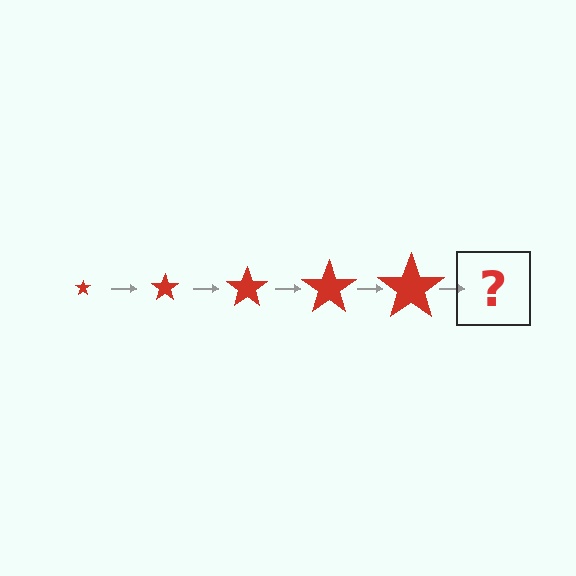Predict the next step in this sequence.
The next step is a red star, larger than the previous one.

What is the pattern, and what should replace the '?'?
The pattern is that the star gets progressively larger each step. The '?' should be a red star, larger than the previous one.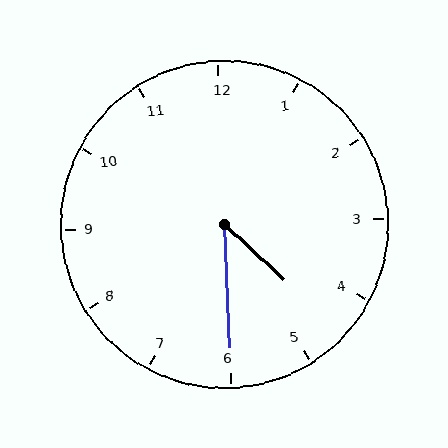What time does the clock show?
4:30.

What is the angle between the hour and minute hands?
Approximately 45 degrees.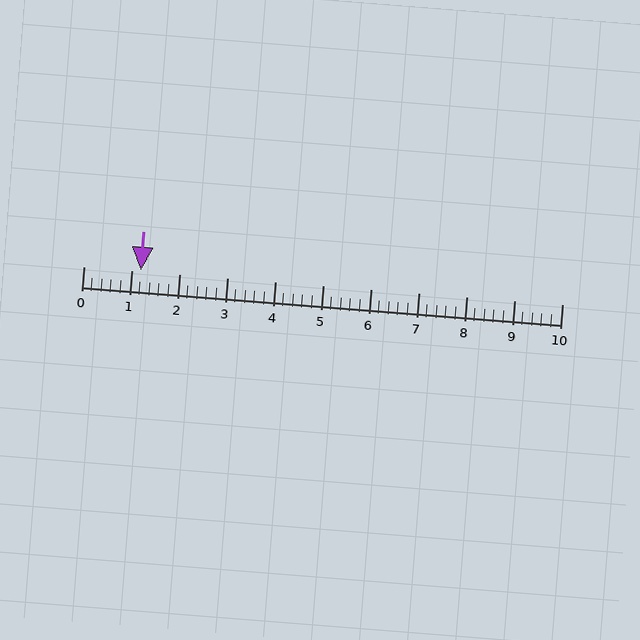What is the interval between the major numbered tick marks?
The major tick marks are spaced 1 units apart.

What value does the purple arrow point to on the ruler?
The purple arrow points to approximately 1.2.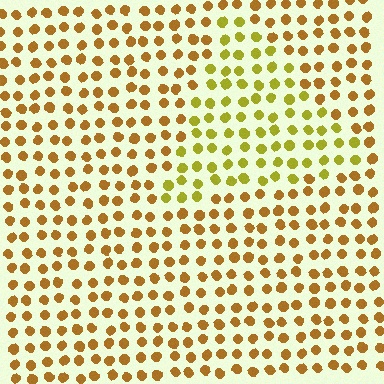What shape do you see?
I see a triangle.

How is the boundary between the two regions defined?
The boundary is defined purely by a slight shift in hue (about 29 degrees). Spacing, size, and orientation are identical on both sides.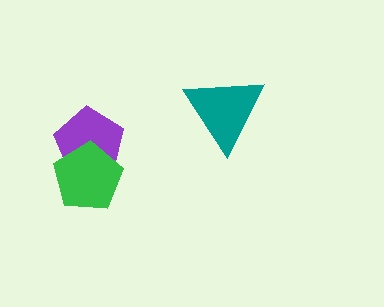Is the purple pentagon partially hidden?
Yes, it is partially covered by another shape.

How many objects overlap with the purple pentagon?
1 object overlaps with the purple pentagon.